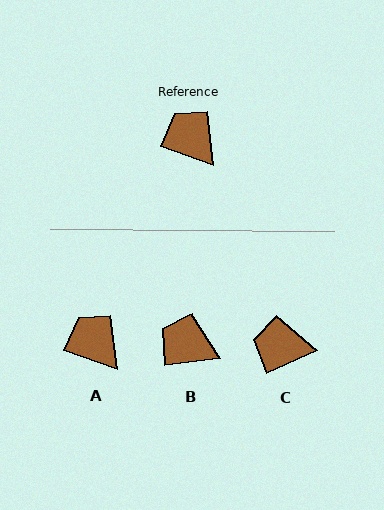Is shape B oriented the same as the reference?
No, it is off by about 26 degrees.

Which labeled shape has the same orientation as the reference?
A.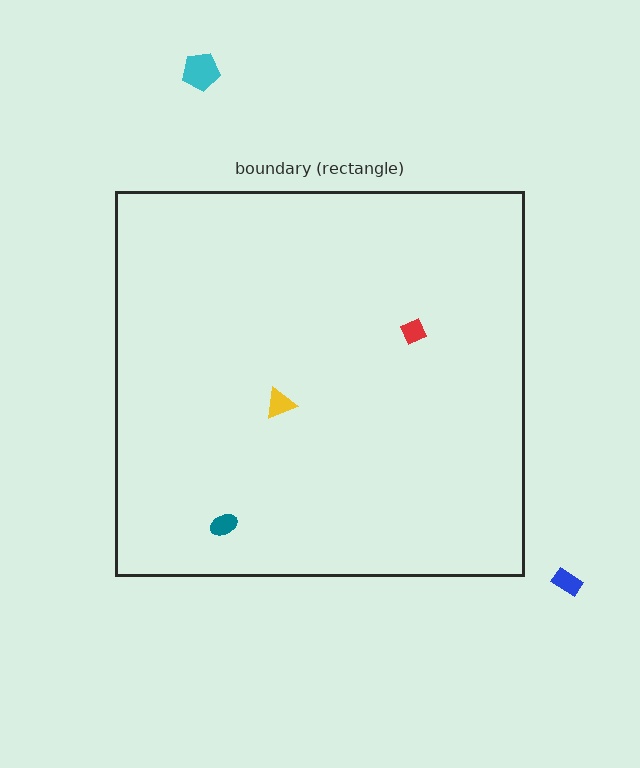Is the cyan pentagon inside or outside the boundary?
Outside.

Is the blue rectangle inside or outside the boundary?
Outside.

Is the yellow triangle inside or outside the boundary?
Inside.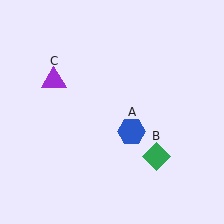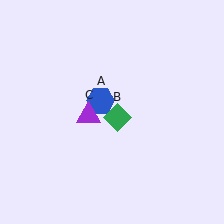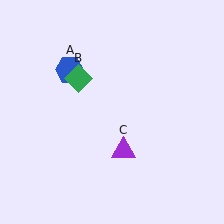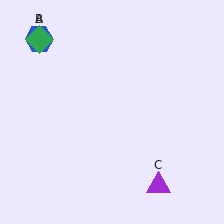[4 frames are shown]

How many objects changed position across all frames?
3 objects changed position: blue hexagon (object A), green diamond (object B), purple triangle (object C).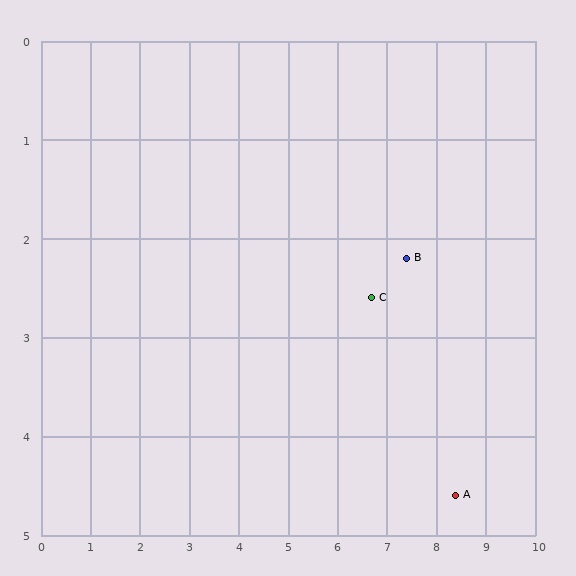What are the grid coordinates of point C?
Point C is at approximately (6.7, 2.6).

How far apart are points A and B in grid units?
Points A and B are about 2.6 grid units apart.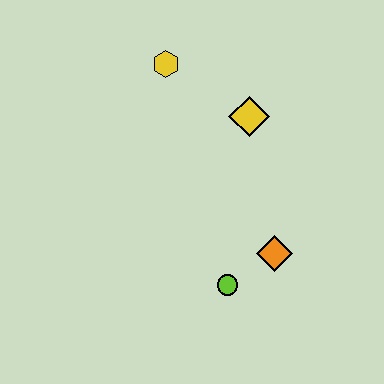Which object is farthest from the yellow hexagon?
The lime circle is farthest from the yellow hexagon.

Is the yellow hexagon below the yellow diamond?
No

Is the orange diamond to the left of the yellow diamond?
No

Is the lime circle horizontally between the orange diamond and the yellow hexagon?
Yes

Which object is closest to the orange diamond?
The lime circle is closest to the orange diamond.